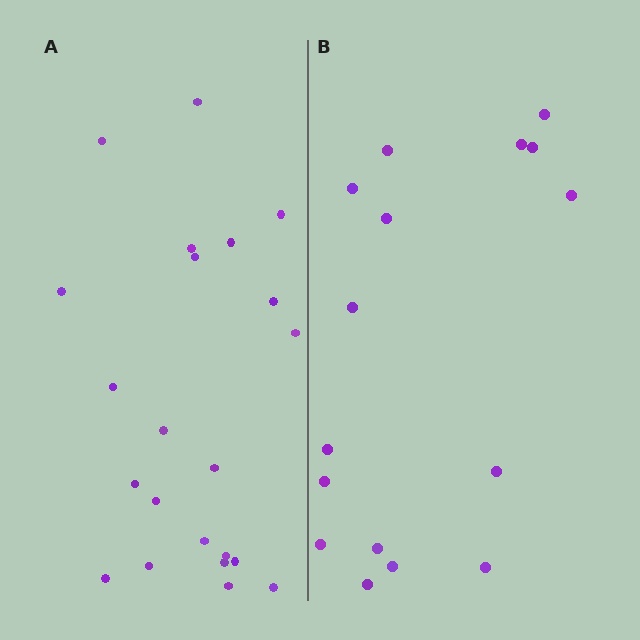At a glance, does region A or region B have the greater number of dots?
Region A (the left region) has more dots.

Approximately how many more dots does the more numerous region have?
Region A has about 6 more dots than region B.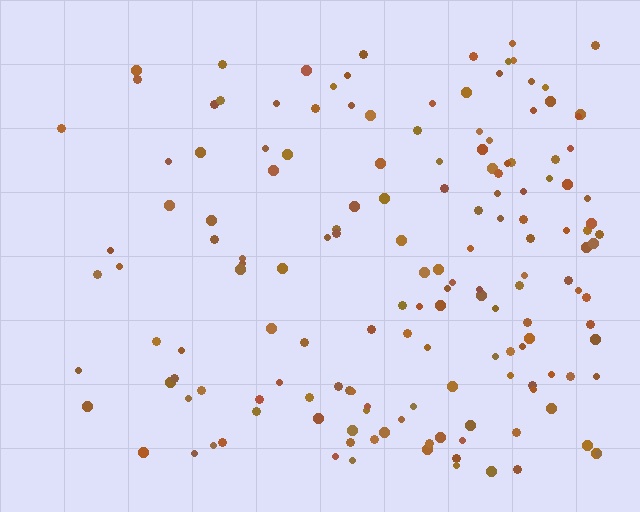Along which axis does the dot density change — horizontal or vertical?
Horizontal.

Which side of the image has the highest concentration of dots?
The right.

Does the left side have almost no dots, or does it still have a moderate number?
Still a moderate number, just noticeably fewer than the right.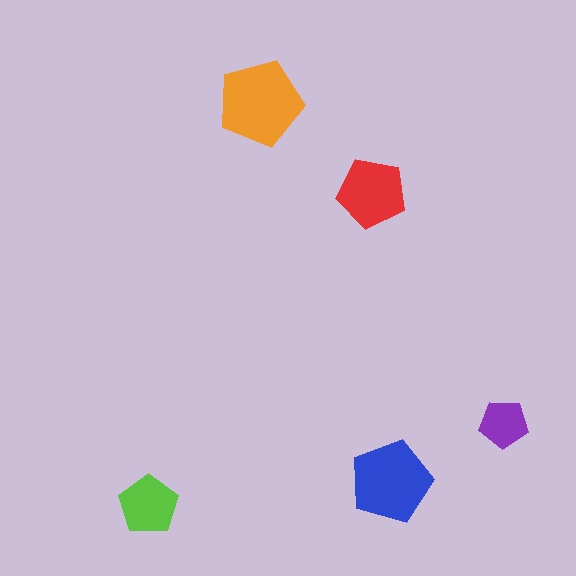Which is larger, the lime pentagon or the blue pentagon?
The blue one.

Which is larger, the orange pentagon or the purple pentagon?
The orange one.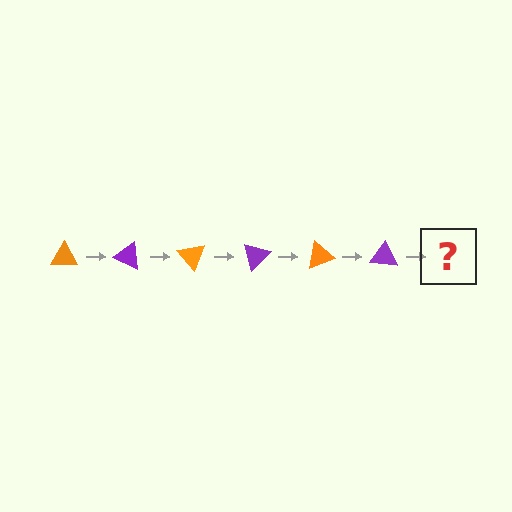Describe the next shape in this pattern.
It should be an orange triangle, rotated 150 degrees from the start.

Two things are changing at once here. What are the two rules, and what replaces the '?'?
The two rules are that it rotates 25 degrees each step and the color cycles through orange and purple. The '?' should be an orange triangle, rotated 150 degrees from the start.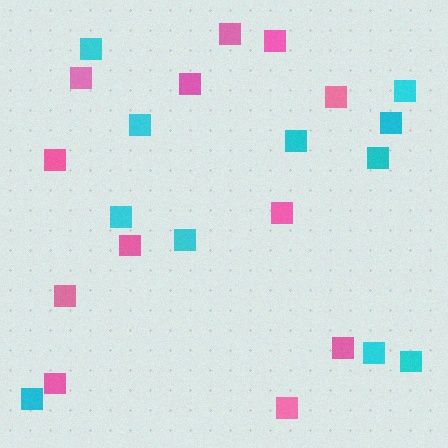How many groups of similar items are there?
There are 2 groups: one group of pink squares (12) and one group of cyan squares (11).